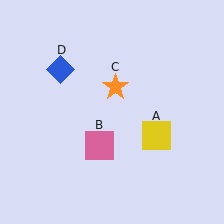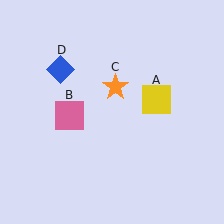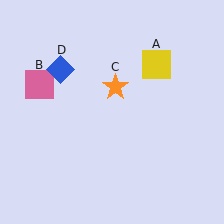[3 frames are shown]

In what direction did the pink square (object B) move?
The pink square (object B) moved up and to the left.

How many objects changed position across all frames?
2 objects changed position: yellow square (object A), pink square (object B).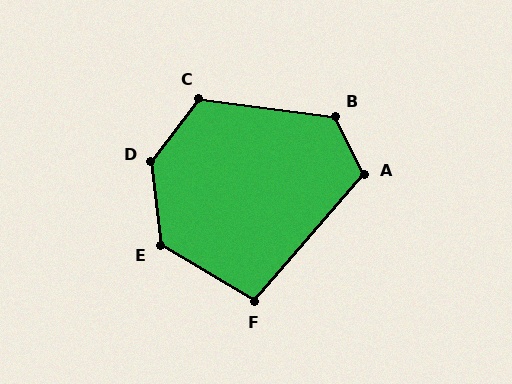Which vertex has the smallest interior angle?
F, at approximately 100 degrees.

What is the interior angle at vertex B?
Approximately 124 degrees (obtuse).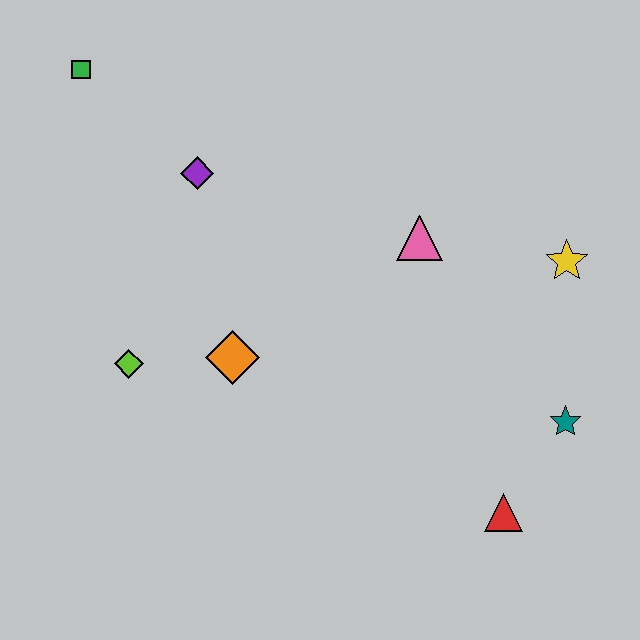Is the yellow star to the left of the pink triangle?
No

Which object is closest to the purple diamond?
The green square is closest to the purple diamond.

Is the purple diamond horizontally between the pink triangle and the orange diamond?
No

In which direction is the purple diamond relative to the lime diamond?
The purple diamond is above the lime diamond.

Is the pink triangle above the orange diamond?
Yes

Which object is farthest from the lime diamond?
The yellow star is farthest from the lime diamond.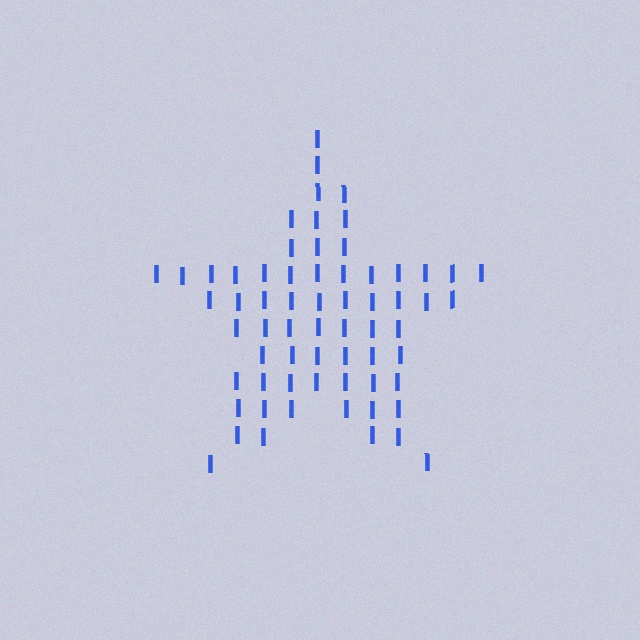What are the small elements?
The small elements are letter I's.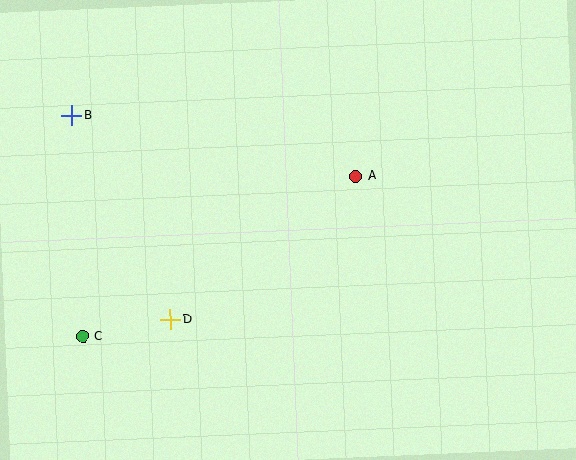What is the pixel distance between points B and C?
The distance between B and C is 221 pixels.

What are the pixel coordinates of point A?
Point A is at (355, 176).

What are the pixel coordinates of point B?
Point B is at (72, 116).